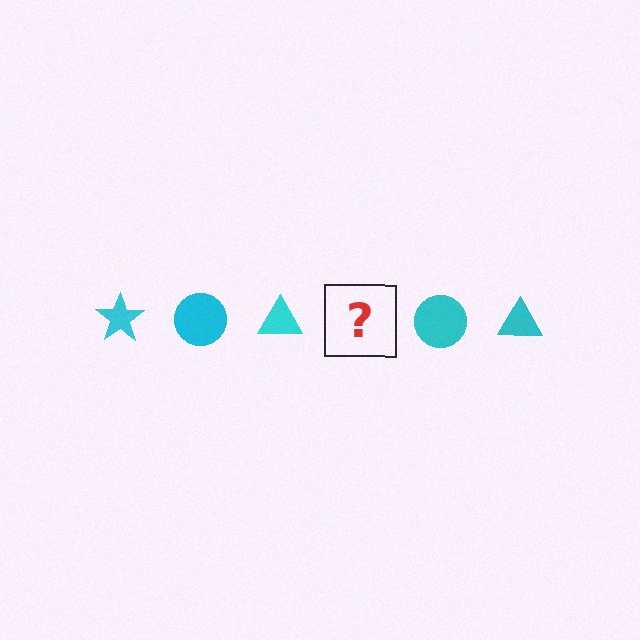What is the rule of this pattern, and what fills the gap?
The rule is that the pattern cycles through star, circle, triangle shapes in cyan. The gap should be filled with a cyan star.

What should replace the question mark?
The question mark should be replaced with a cyan star.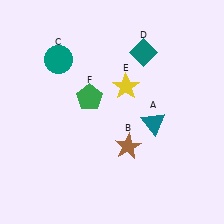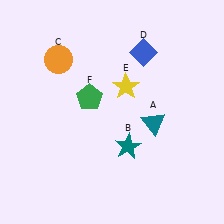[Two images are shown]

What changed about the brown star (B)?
In Image 1, B is brown. In Image 2, it changed to teal.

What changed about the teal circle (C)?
In Image 1, C is teal. In Image 2, it changed to orange.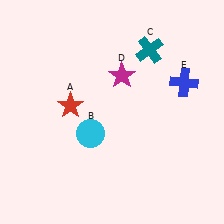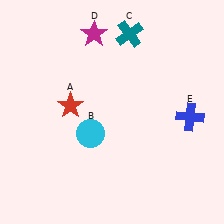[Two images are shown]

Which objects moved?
The objects that moved are: the teal cross (C), the magenta star (D), the blue cross (E).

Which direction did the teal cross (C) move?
The teal cross (C) moved left.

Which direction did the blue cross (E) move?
The blue cross (E) moved down.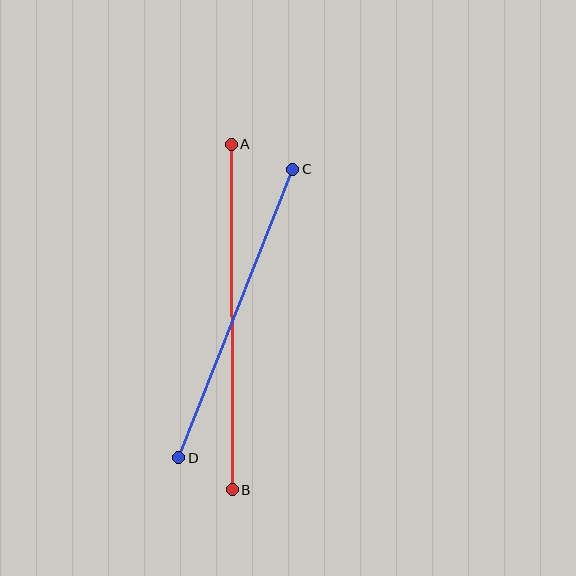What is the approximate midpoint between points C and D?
The midpoint is at approximately (236, 313) pixels.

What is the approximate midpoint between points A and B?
The midpoint is at approximately (232, 317) pixels.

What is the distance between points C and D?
The distance is approximately 310 pixels.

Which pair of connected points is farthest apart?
Points A and B are farthest apart.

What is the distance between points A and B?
The distance is approximately 346 pixels.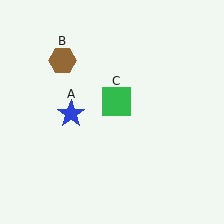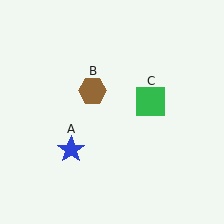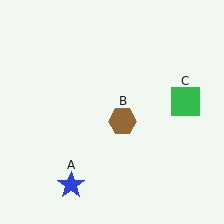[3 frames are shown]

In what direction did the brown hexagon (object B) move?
The brown hexagon (object B) moved down and to the right.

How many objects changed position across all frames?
3 objects changed position: blue star (object A), brown hexagon (object B), green square (object C).